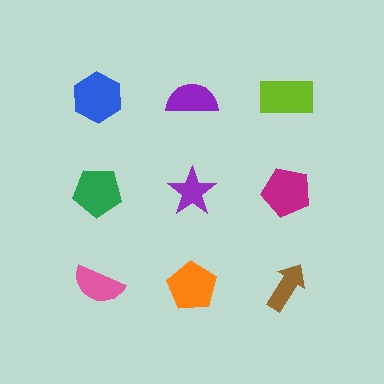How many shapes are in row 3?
3 shapes.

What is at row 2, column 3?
A magenta pentagon.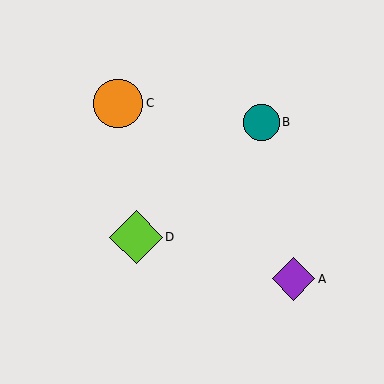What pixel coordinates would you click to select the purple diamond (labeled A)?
Click at (294, 279) to select the purple diamond A.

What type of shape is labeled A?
Shape A is a purple diamond.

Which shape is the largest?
The lime diamond (labeled D) is the largest.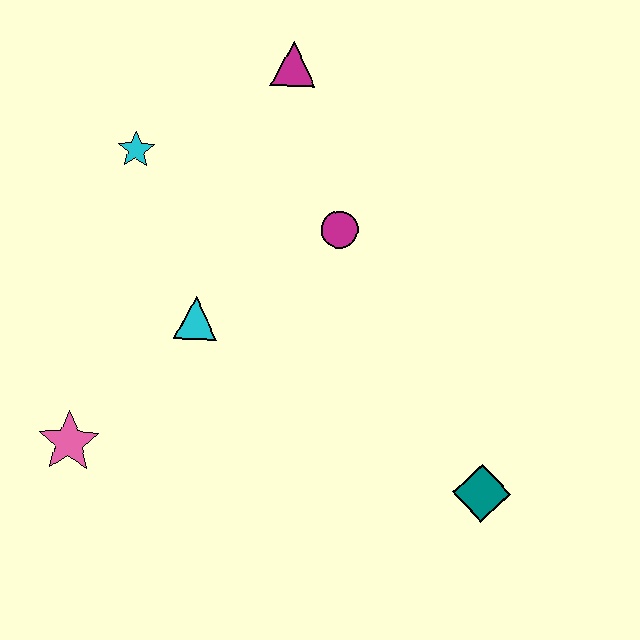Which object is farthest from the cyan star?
The teal diamond is farthest from the cyan star.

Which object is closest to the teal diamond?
The magenta circle is closest to the teal diamond.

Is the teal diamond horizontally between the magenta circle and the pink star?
No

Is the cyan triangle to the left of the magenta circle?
Yes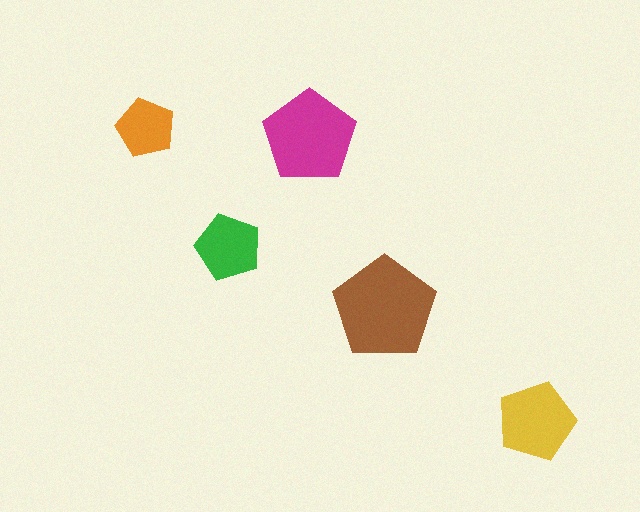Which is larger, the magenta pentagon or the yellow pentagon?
The magenta one.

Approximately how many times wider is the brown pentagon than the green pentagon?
About 1.5 times wider.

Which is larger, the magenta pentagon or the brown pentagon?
The brown one.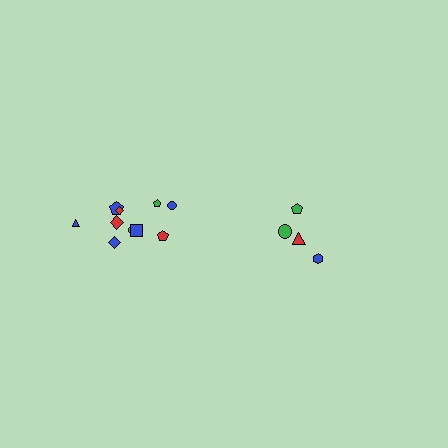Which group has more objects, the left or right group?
The left group.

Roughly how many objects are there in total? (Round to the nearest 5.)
Roughly 15 objects in total.